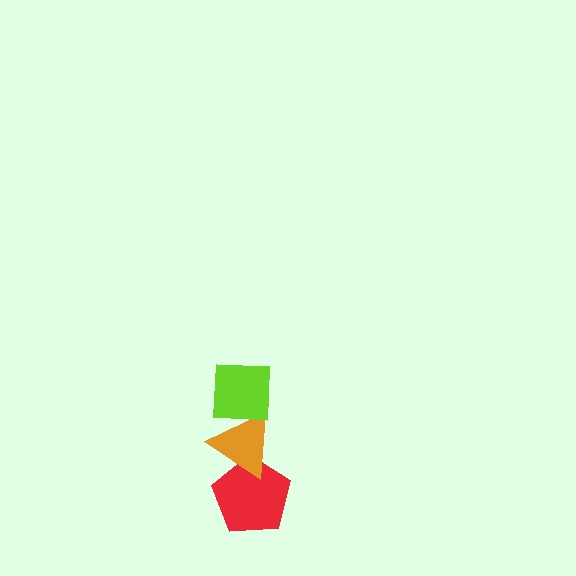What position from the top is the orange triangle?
The orange triangle is 2nd from the top.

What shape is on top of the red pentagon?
The orange triangle is on top of the red pentagon.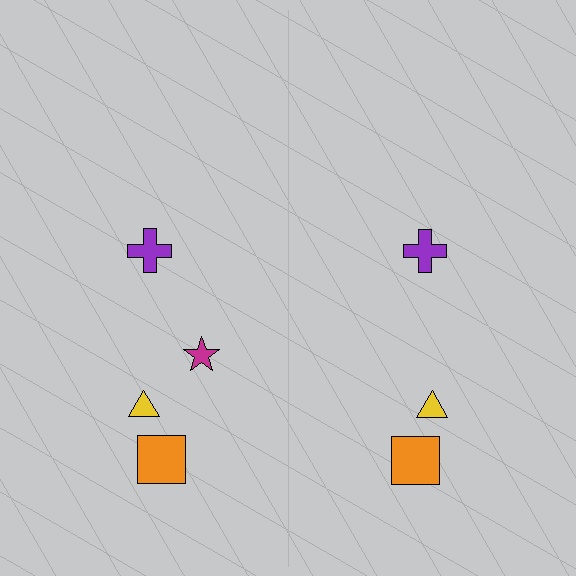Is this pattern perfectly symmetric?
No, the pattern is not perfectly symmetric. A magenta star is missing from the right side.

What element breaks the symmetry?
A magenta star is missing from the right side.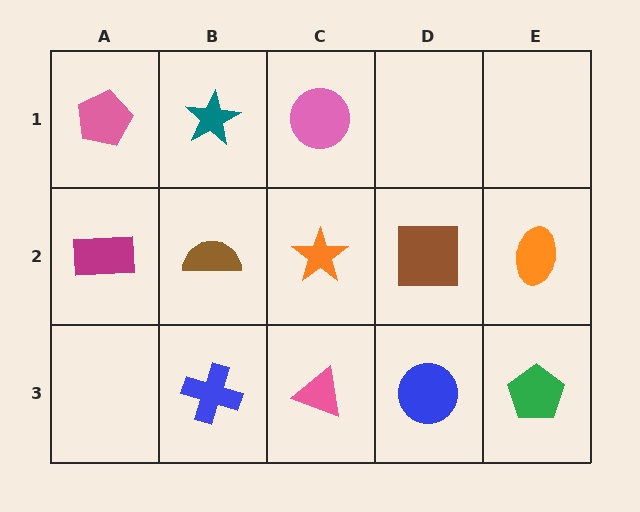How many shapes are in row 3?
4 shapes.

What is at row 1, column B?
A teal star.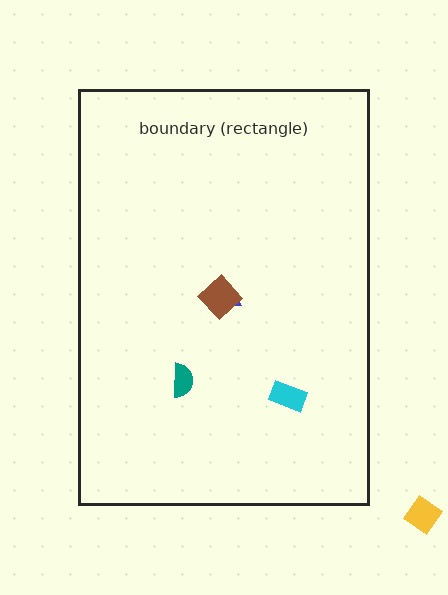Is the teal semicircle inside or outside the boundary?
Inside.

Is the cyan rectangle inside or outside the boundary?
Inside.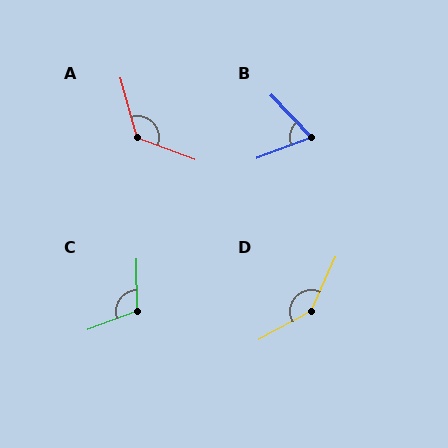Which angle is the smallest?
B, at approximately 68 degrees.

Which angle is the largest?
D, at approximately 143 degrees.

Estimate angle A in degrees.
Approximately 127 degrees.